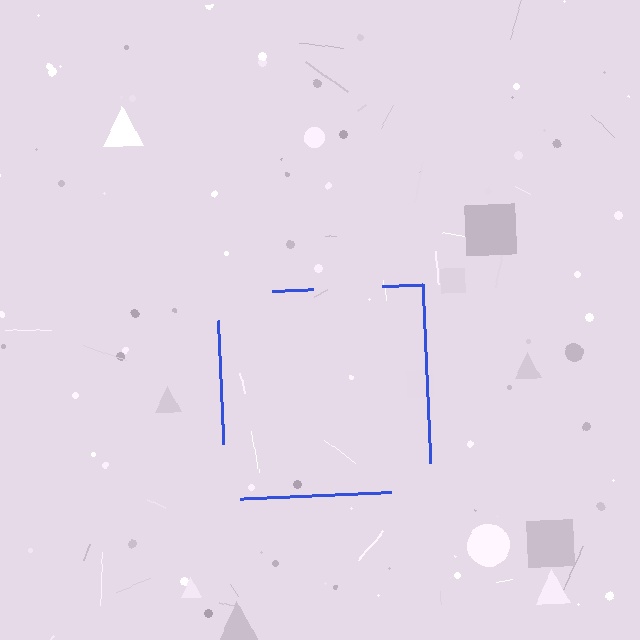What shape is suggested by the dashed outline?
The dashed outline suggests a square.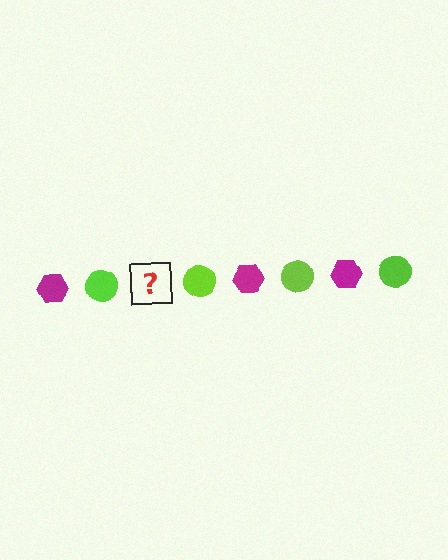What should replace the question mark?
The question mark should be replaced with a magenta hexagon.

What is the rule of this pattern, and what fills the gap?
The rule is that the pattern alternates between magenta hexagon and lime circle. The gap should be filled with a magenta hexagon.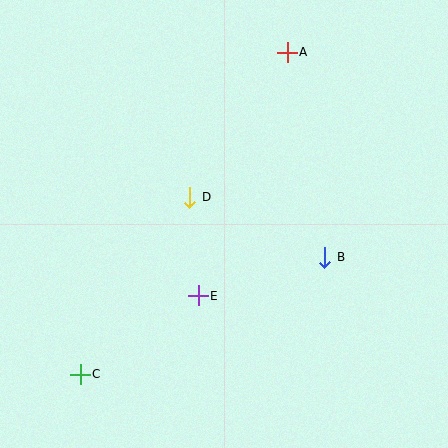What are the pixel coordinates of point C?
Point C is at (80, 374).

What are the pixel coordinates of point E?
Point E is at (198, 296).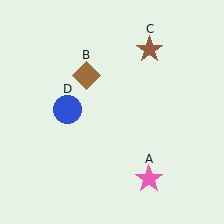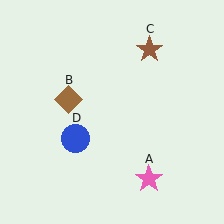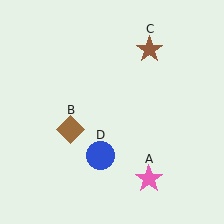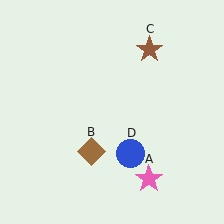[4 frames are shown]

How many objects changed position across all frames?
2 objects changed position: brown diamond (object B), blue circle (object D).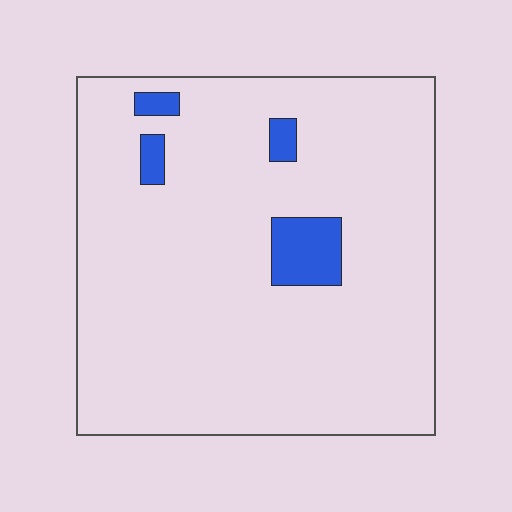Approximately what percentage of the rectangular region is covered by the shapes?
Approximately 5%.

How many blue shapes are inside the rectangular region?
4.